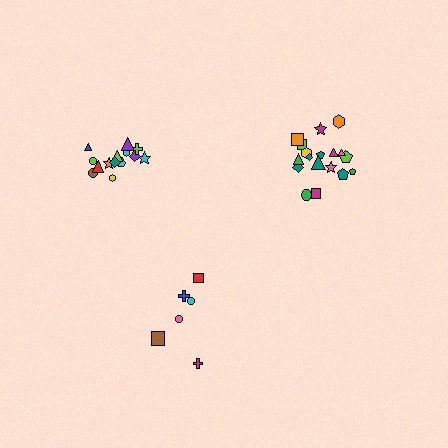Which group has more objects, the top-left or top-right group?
The top-right group.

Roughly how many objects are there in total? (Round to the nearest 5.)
Roughly 40 objects in total.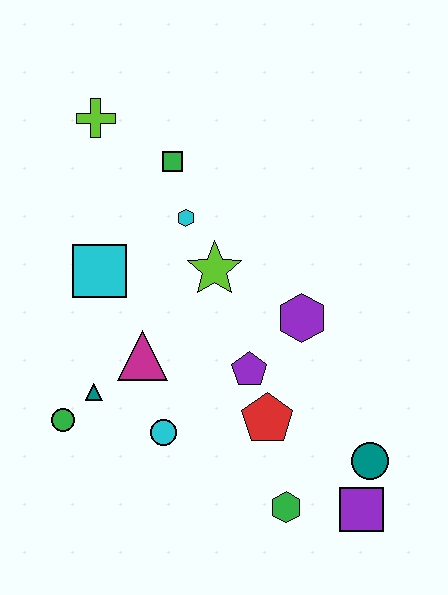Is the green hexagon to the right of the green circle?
Yes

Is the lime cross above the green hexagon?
Yes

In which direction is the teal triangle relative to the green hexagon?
The teal triangle is to the left of the green hexagon.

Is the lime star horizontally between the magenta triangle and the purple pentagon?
Yes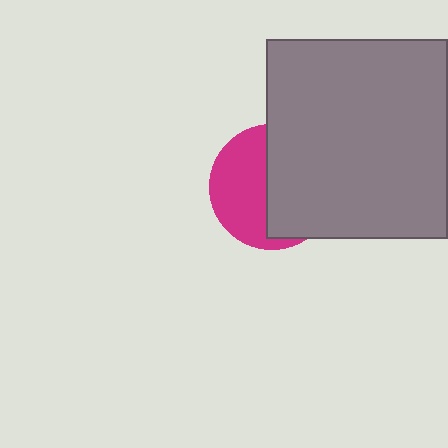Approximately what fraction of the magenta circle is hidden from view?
Roughly 54% of the magenta circle is hidden behind the gray rectangle.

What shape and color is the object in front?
The object in front is a gray rectangle.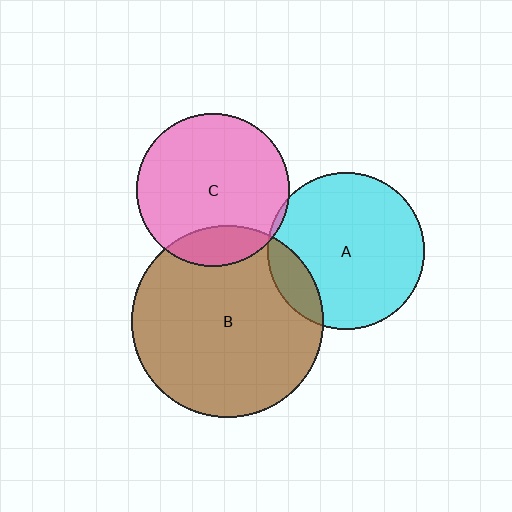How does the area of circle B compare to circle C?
Approximately 1.6 times.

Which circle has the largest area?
Circle B (brown).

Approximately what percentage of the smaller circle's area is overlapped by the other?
Approximately 15%.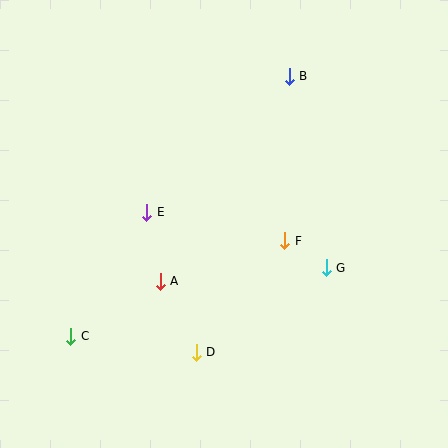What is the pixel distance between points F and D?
The distance between F and D is 143 pixels.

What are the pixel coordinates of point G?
Point G is at (326, 268).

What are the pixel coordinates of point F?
Point F is at (285, 241).